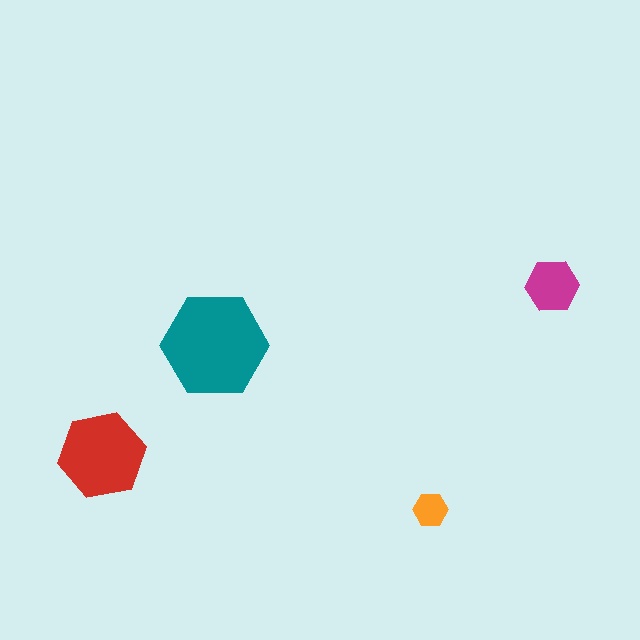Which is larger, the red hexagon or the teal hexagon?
The teal one.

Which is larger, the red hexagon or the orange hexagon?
The red one.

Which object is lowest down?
The orange hexagon is bottommost.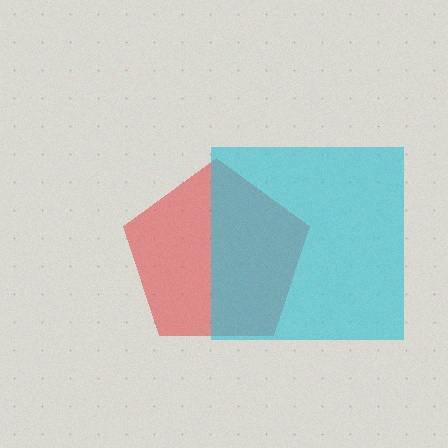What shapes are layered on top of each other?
The layered shapes are: a red pentagon, a cyan square.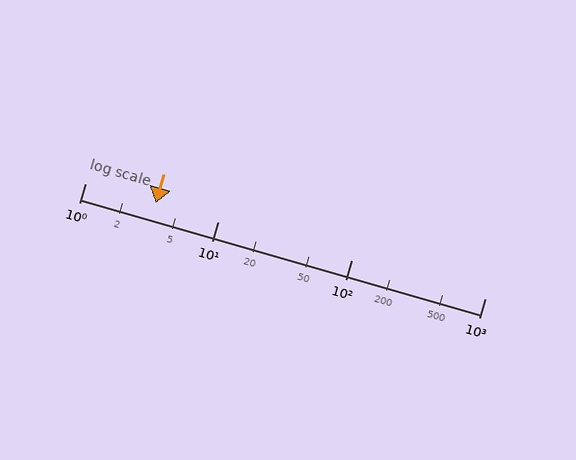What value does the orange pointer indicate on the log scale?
The pointer indicates approximately 3.4.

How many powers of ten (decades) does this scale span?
The scale spans 3 decades, from 1 to 1000.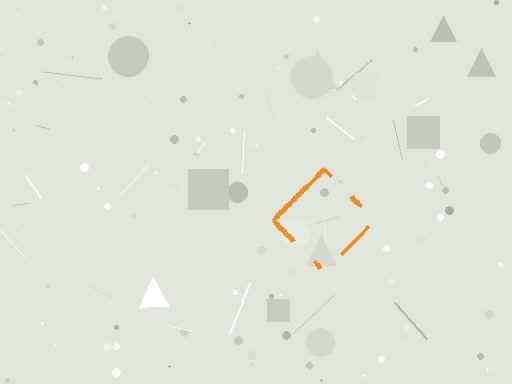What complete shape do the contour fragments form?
The contour fragments form a diamond.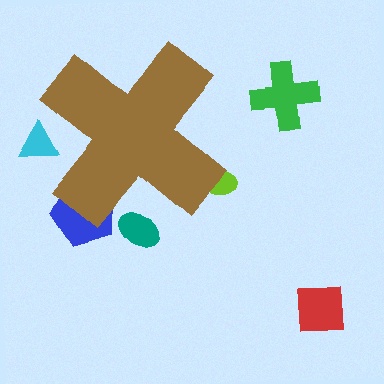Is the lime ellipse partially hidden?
Yes, the lime ellipse is partially hidden behind the brown cross.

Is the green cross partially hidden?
No, the green cross is fully visible.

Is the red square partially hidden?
No, the red square is fully visible.